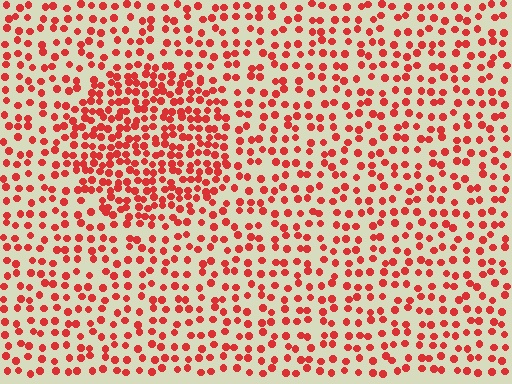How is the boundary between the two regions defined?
The boundary is defined by a change in element density (approximately 1.9x ratio). All elements are the same color, size, and shape.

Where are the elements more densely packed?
The elements are more densely packed inside the circle boundary.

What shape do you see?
I see a circle.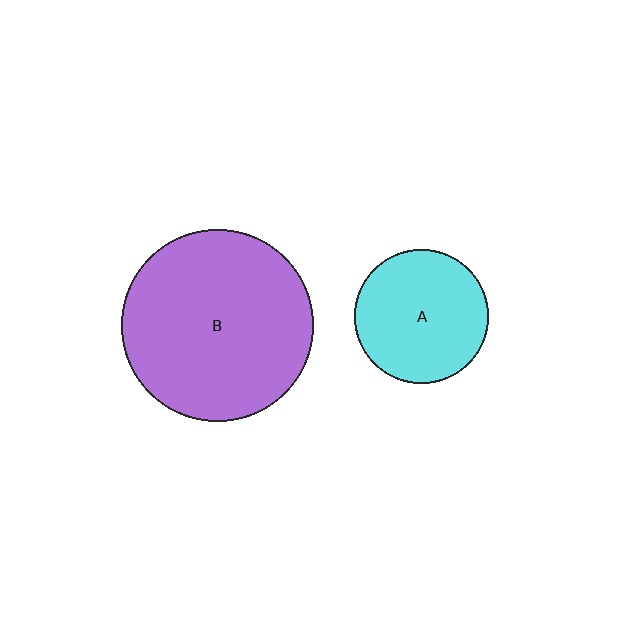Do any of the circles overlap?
No, none of the circles overlap.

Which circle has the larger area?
Circle B (purple).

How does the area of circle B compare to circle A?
Approximately 2.0 times.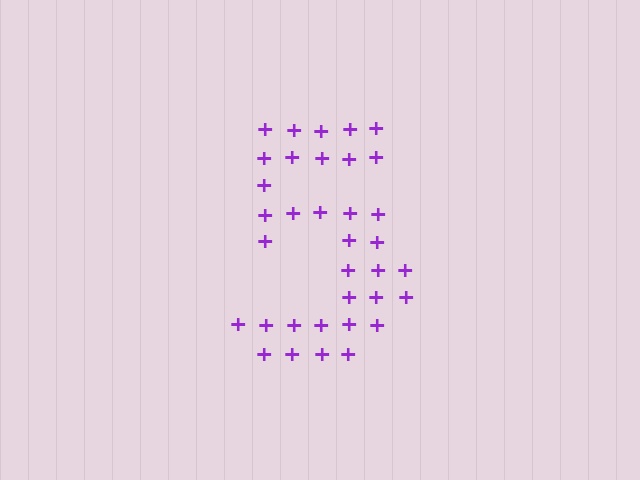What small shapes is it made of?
It is made of small plus signs.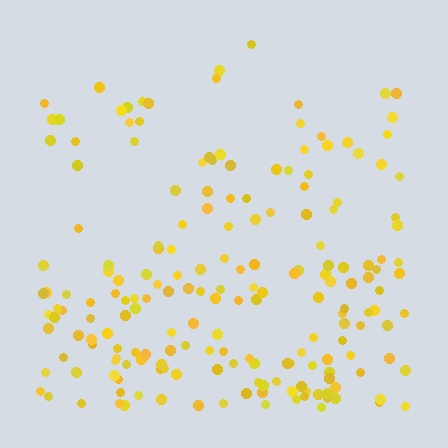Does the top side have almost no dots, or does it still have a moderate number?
Still a moderate number, just noticeably fewer than the bottom.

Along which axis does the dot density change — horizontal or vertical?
Vertical.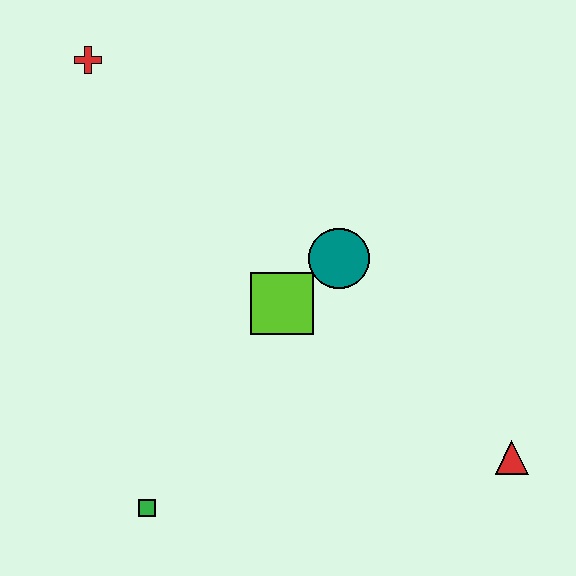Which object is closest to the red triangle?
The teal circle is closest to the red triangle.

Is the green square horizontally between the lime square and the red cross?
Yes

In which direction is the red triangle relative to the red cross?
The red triangle is to the right of the red cross.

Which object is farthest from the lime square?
The red cross is farthest from the lime square.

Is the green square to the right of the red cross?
Yes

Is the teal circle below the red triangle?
No